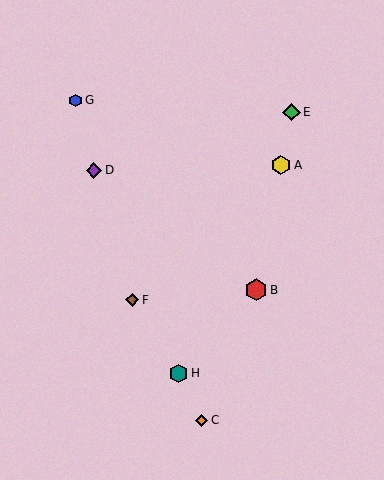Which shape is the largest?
The red hexagon (labeled B) is the largest.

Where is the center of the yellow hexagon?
The center of the yellow hexagon is at (281, 165).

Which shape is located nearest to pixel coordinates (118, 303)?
The brown diamond (labeled F) at (132, 300) is nearest to that location.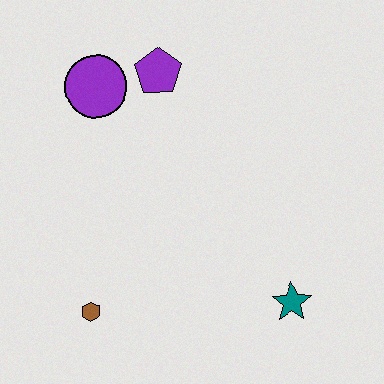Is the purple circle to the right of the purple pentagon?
No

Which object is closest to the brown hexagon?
The teal star is closest to the brown hexagon.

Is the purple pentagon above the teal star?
Yes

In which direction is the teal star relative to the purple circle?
The teal star is below the purple circle.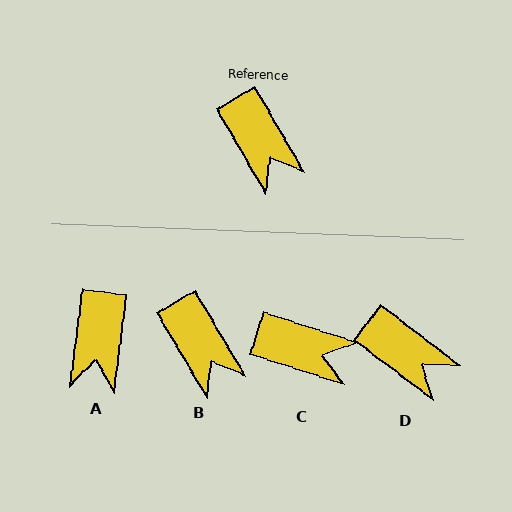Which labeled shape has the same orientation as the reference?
B.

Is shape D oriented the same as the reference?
No, it is off by about 22 degrees.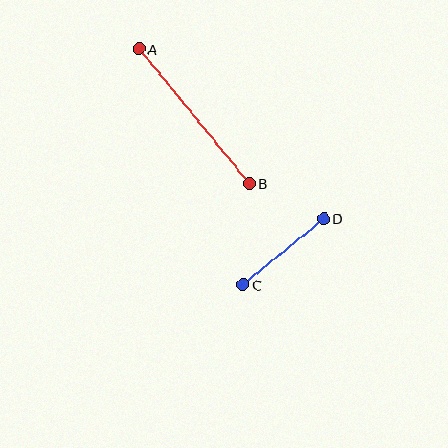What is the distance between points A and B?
The distance is approximately 174 pixels.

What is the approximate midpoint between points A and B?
The midpoint is at approximately (194, 116) pixels.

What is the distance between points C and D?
The distance is approximately 104 pixels.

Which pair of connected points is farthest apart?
Points A and B are farthest apart.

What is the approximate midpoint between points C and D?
The midpoint is at approximately (283, 252) pixels.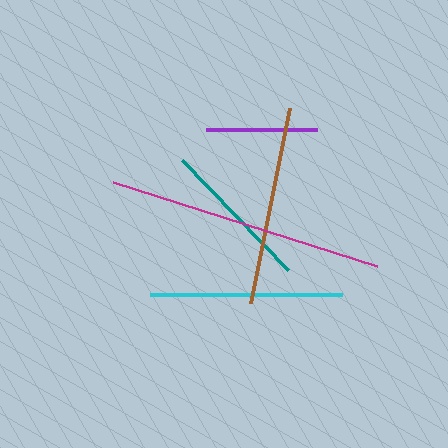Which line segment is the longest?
The magenta line is the longest at approximately 276 pixels.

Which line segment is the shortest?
The purple line is the shortest at approximately 110 pixels.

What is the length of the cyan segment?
The cyan segment is approximately 192 pixels long.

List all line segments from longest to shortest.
From longest to shortest: magenta, brown, cyan, teal, purple.